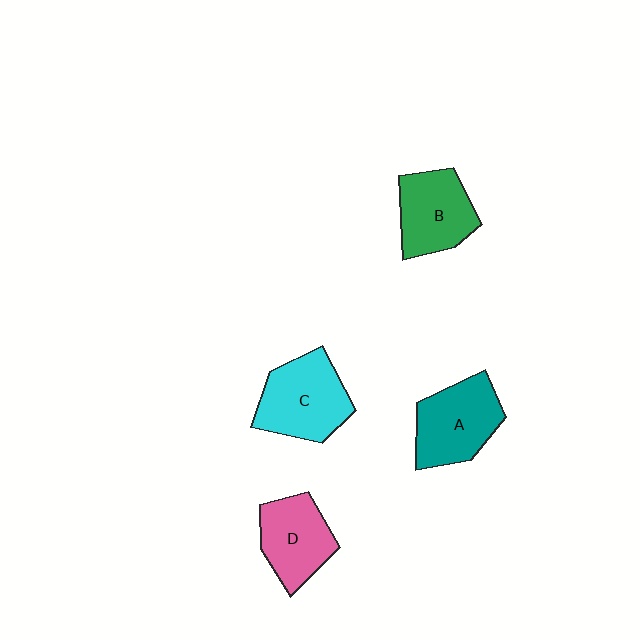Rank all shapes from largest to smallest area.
From largest to smallest: C (cyan), A (teal), B (green), D (pink).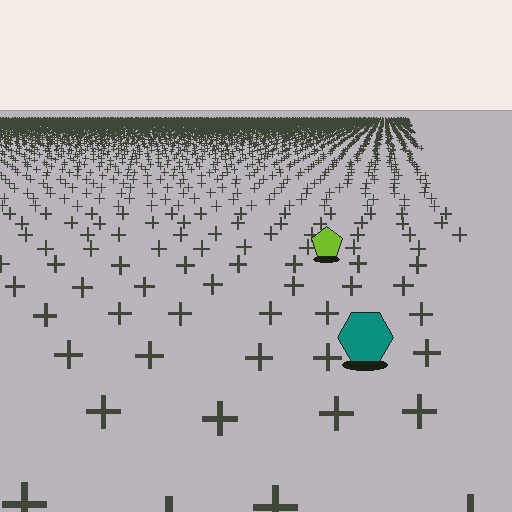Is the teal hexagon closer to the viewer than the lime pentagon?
Yes. The teal hexagon is closer — you can tell from the texture gradient: the ground texture is coarser near it.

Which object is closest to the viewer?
The teal hexagon is closest. The texture marks near it are larger and more spread out.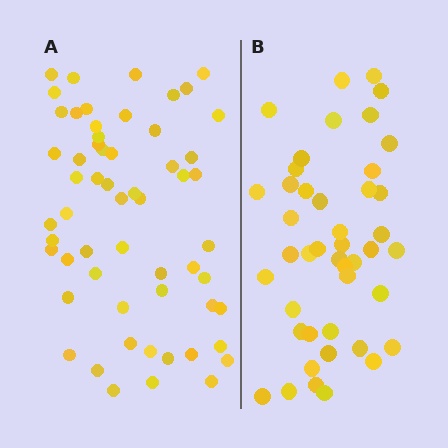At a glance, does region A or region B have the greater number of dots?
Region A (the left region) has more dots.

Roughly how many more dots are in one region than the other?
Region A has approximately 15 more dots than region B.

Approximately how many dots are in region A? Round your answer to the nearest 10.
About 60 dots. (The exact count is 58, which rounds to 60.)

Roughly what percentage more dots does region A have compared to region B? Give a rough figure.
About 30% more.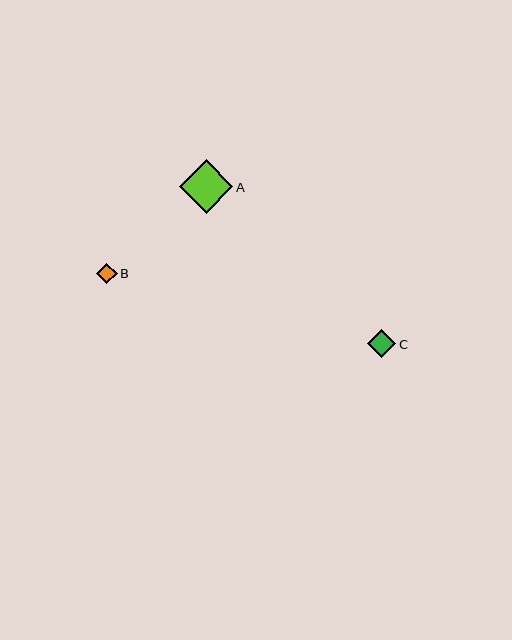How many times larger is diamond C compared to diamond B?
Diamond C is approximately 1.4 times the size of diamond B.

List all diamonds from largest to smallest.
From largest to smallest: A, C, B.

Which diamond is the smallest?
Diamond B is the smallest with a size of approximately 21 pixels.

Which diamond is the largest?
Diamond A is the largest with a size of approximately 54 pixels.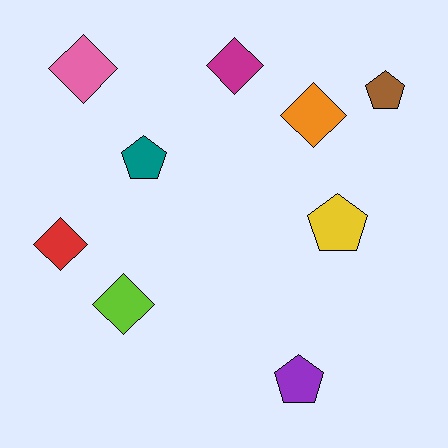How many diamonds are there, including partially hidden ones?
There are 5 diamonds.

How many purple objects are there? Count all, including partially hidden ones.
There is 1 purple object.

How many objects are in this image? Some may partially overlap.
There are 9 objects.